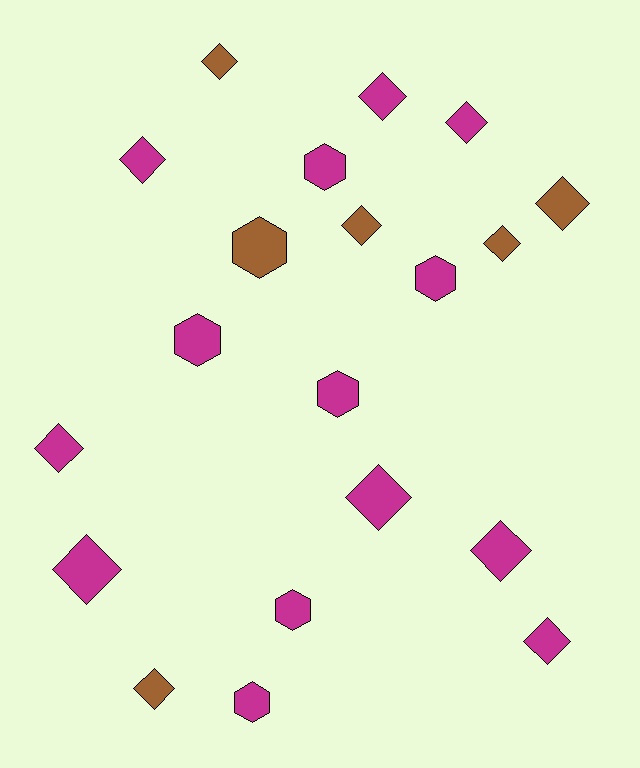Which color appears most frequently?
Magenta, with 14 objects.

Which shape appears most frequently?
Diamond, with 13 objects.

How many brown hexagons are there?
There is 1 brown hexagon.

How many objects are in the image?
There are 20 objects.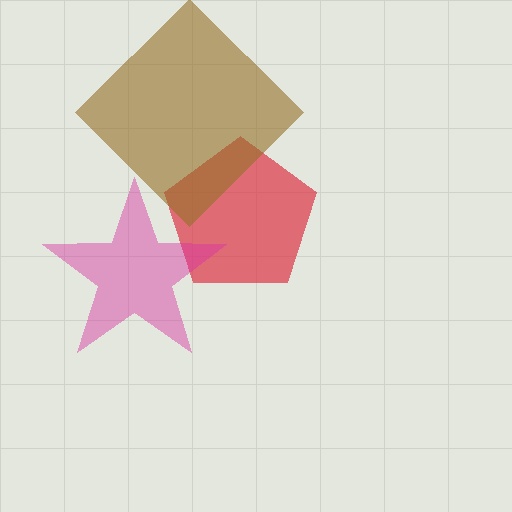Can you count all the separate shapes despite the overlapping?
Yes, there are 3 separate shapes.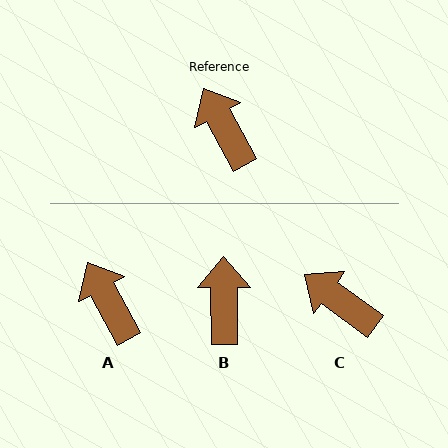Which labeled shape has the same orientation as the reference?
A.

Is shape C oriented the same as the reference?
No, it is off by about 25 degrees.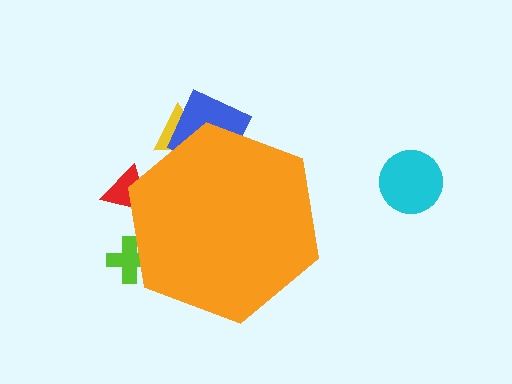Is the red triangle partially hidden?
Yes, the red triangle is partially hidden behind the orange hexagon.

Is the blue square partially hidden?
Yes, the blue square is partially hidden behind the orange hexagon.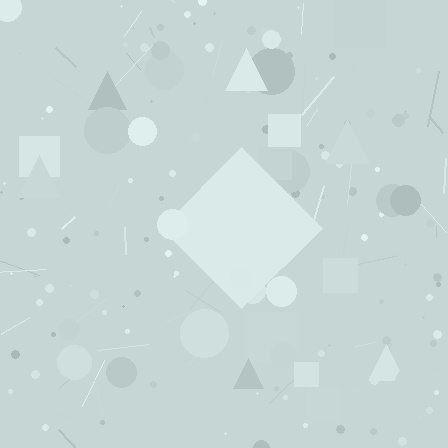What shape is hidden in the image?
A diamond is hidden in the image.